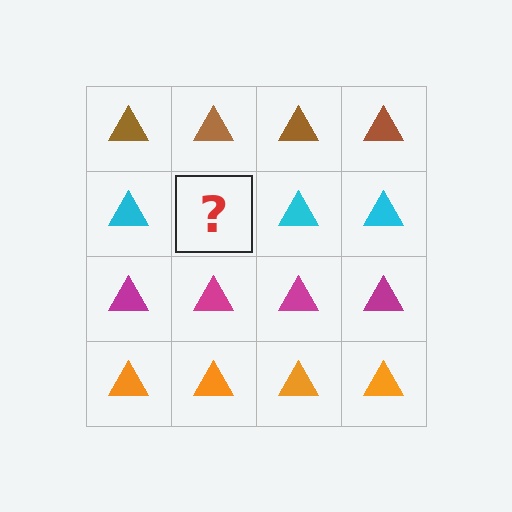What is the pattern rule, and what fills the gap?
The rule is that each row has a consistent color. The gap should be filled with a cyan triangle.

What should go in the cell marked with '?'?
The missing cell should contain a cyan triangle.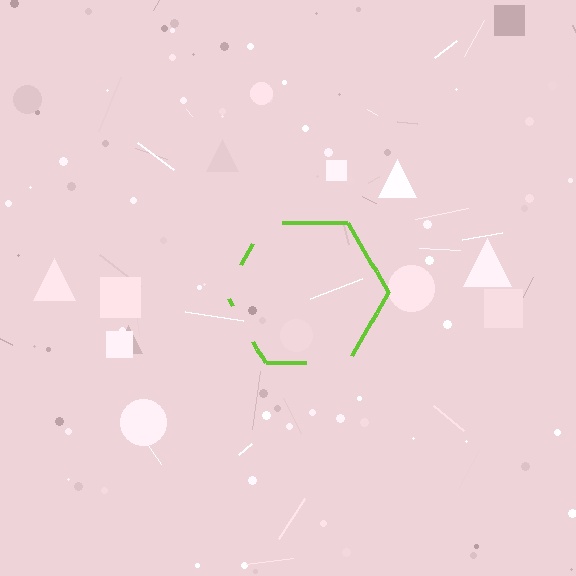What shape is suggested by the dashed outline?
The dashed outline suggests a hexagon.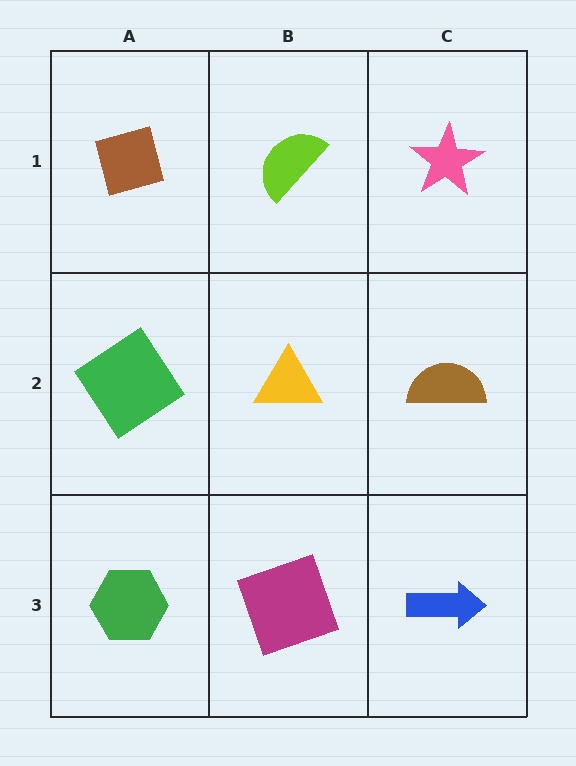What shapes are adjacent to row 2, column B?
A lime semicircle (row 1, column B), a magenta square (row 3, column B), a green diamond (row 2, column A), a brown semicircle (row 2, column C).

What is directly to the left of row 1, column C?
A lime semicircle.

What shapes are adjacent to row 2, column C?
A pink star (row 1, column C), a blue arrow (row 3, column C), a yellow triangle (row 2, column B).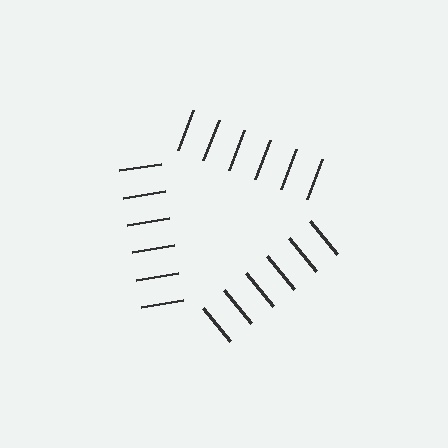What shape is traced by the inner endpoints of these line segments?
An illusory triangle — the line segments terminate on its edges but no continuous stroke is drawn.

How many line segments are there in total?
18 — 6 along each of the 3 edges.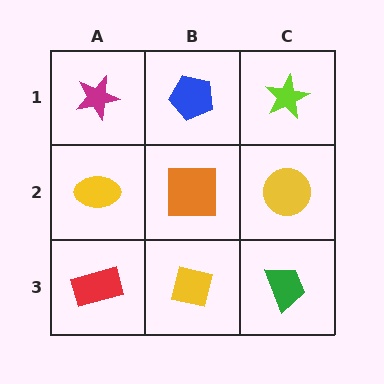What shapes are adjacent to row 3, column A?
A yellow ellipse (row 2, column A), a yellow square (row 3, column B).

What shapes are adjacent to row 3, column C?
A yellow circle (row 2, column C), a yellow square (row 3, column B).